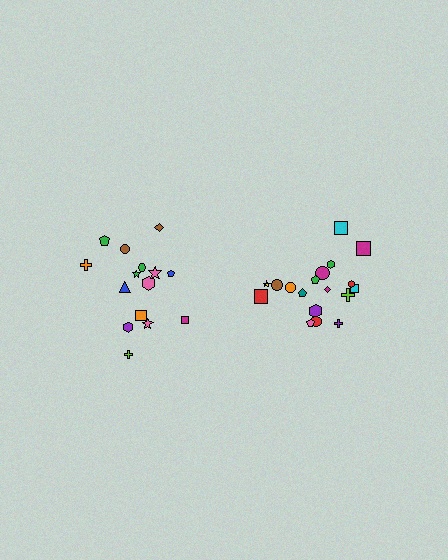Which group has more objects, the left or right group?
The right group.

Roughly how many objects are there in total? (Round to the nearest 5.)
Roughly 35 objects in total.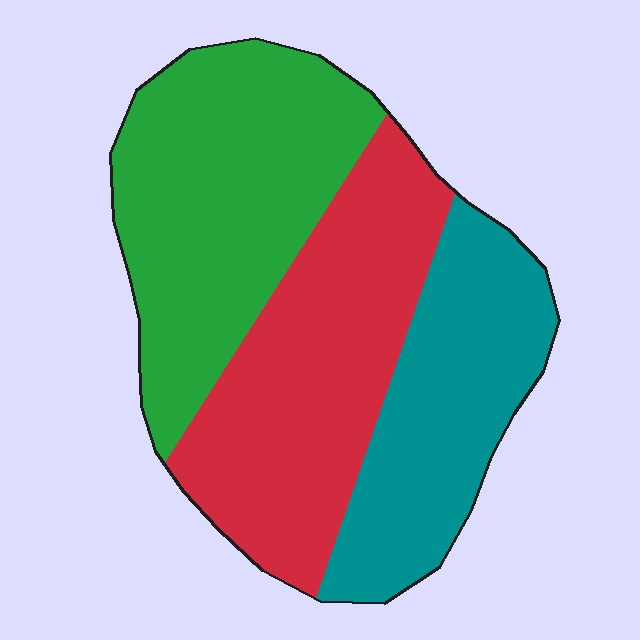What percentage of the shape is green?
Green takes up between a third and a half of the shape.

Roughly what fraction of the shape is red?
Red covers roughly 35% of the shape.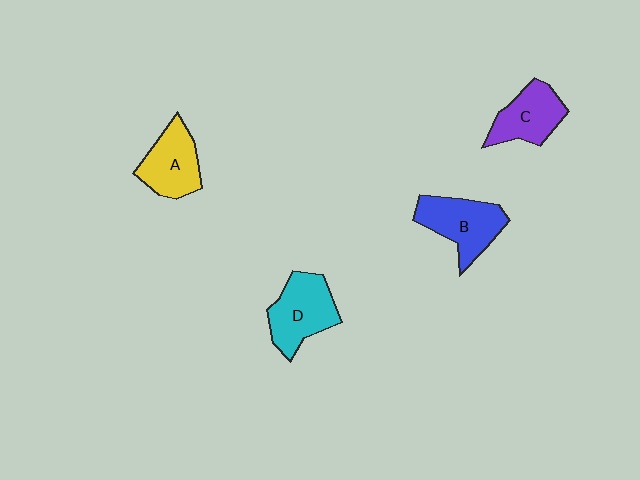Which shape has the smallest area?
Shape C (purple).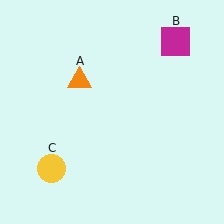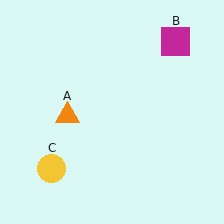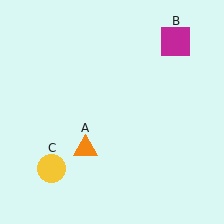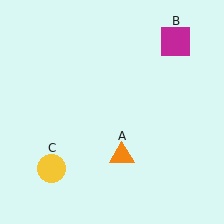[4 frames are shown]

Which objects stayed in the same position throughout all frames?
Magenta square (object B) and yellow circle (object C) remained stationary.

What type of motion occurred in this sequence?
The orange triangle (object A) rotated counterclockwise around the center of the scene.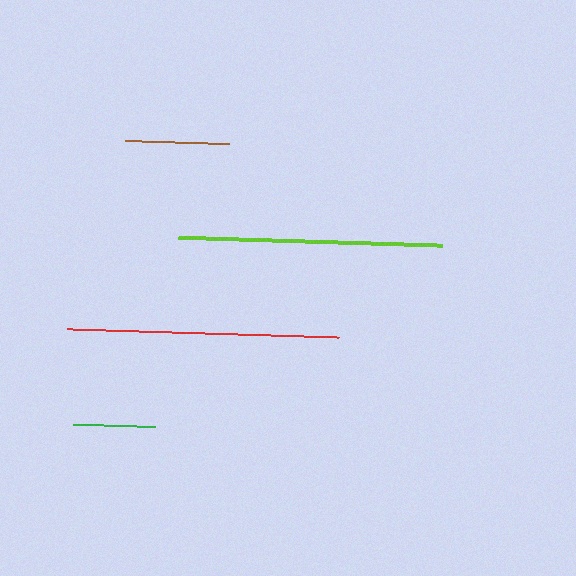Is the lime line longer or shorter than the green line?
The lime line is longer than the green line.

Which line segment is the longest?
The red line is the longest at approximately 272 pixels.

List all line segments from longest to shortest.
From longest to shortest: red, lime, brown, green.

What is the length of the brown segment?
The brown segment is approximately 104 pixels long.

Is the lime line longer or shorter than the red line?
The red line is longer than the lime line.